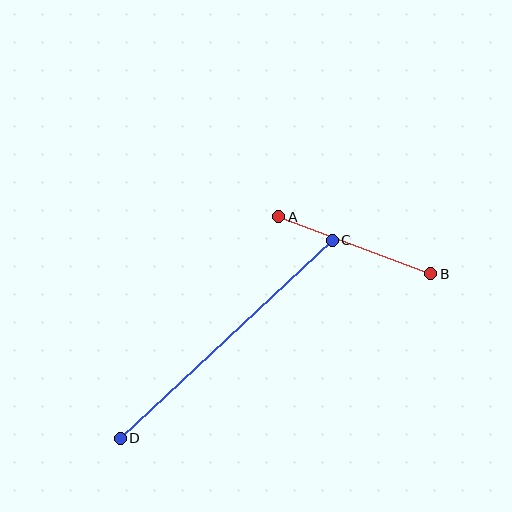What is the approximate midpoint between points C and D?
The midpoint is at approximately (226, 339) pixels.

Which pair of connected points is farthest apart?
Points C and D are farthest apart.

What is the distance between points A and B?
The distance is approximately 162 pixels.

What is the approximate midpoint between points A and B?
The midpoint is at approximately (355, 245) pixels.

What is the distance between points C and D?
The distance is approximately 290 pixels.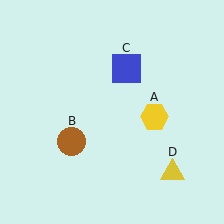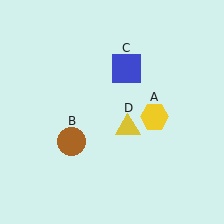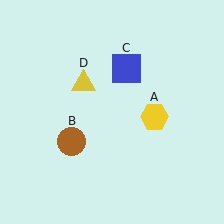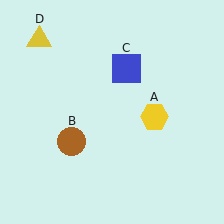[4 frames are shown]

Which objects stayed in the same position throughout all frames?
Yellow hexagon (object A) and brown circle (object B) and blue square (object C) remained stationary.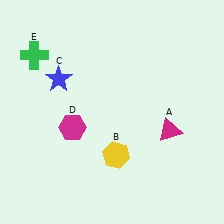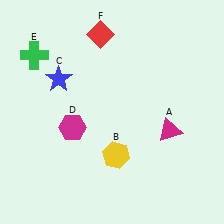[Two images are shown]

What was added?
A red diamond (F) was added in Image 2.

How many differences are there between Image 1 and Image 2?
There is 1 difference between the two images.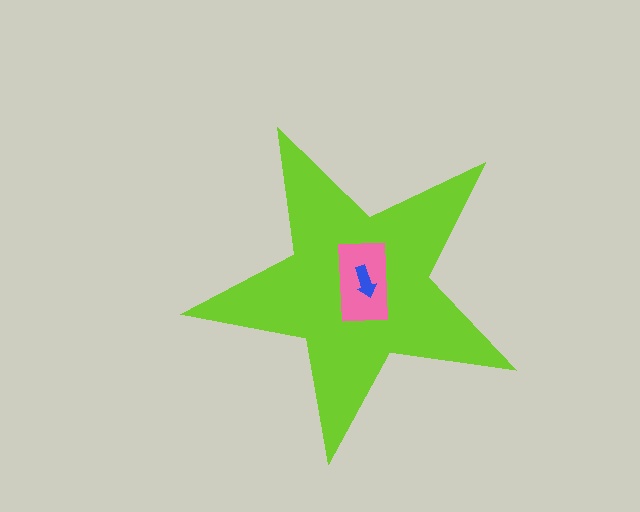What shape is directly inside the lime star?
The pink rectangle.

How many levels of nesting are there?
3.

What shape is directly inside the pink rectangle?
The blue arrow.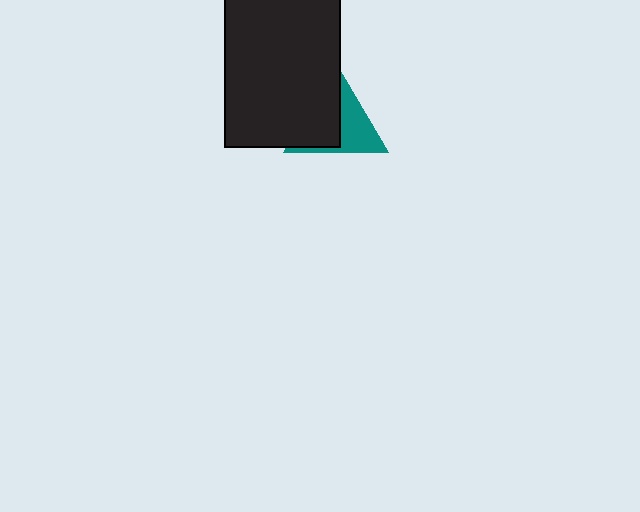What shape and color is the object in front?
The object in front is a black rectangle.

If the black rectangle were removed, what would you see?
You would see the complete teal triangle.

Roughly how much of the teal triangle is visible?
About half of it is visible (roughly 47%).